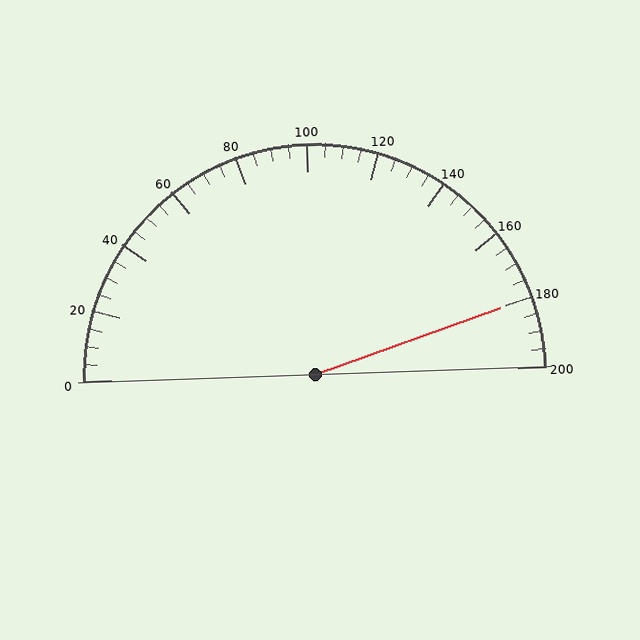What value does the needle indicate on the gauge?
The needle indicates approximately 180.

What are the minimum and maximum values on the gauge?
The gauge ranges from 0 to 200.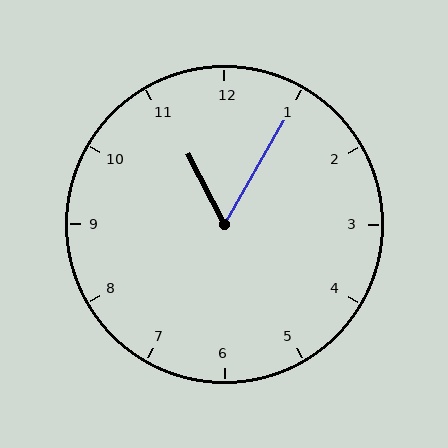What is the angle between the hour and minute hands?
Approximately 58 degrees.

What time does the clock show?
11:05.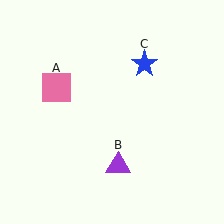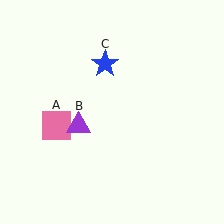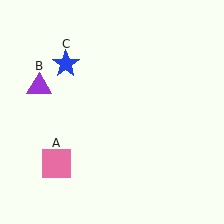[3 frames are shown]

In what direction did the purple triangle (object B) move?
The purple triangle (object B) moved up and to the left.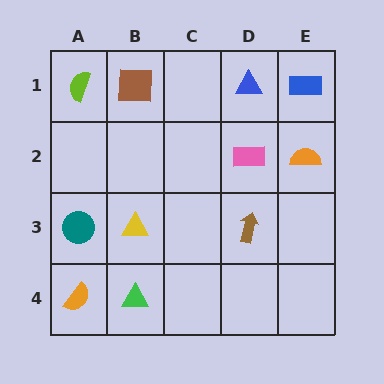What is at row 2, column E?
An orange semicircle.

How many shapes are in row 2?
2 shapes.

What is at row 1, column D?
A blue triangle.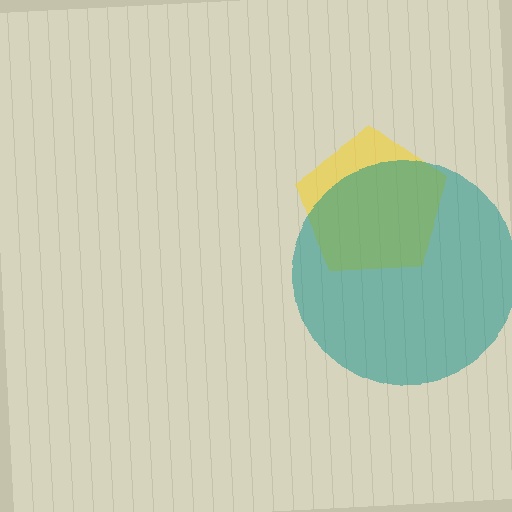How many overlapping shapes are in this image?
There are 2 overlapping shapes in the image.